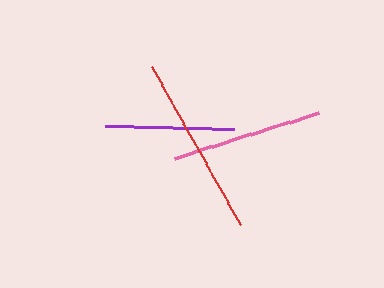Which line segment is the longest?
The red line is the longest at approximately 181 pixels.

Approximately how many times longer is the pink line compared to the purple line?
The pink line is approximately 1.2 times the length of the purple line.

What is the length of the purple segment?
The purple segment is approximately 128 pixels long.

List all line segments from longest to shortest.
From longest to shortest: red, pink, purple.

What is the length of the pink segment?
The pink segment is approximately 151 pixels long.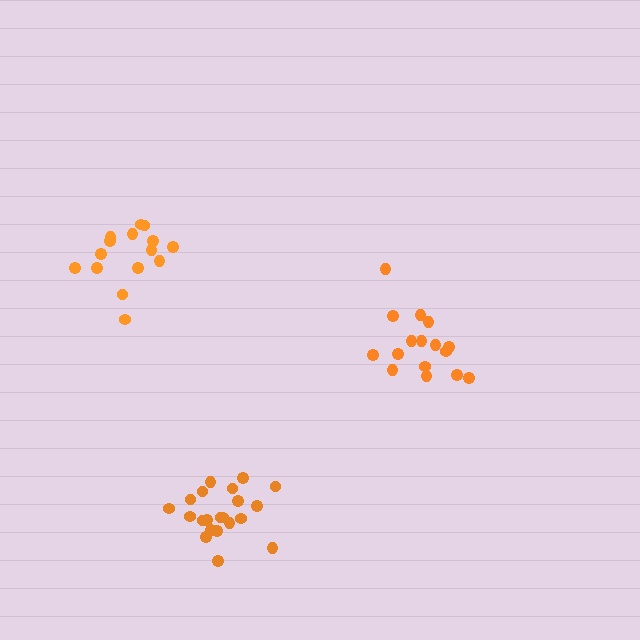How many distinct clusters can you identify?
There are 3 distinct clusters.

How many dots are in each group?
Group 1: 16 dots, Group 2: 21 dots, Group 3: 15 dots (52 total).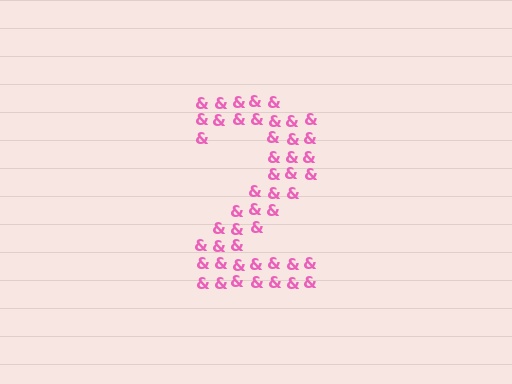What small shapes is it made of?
It is made of small ampersands.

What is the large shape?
The large shape is the digit 2.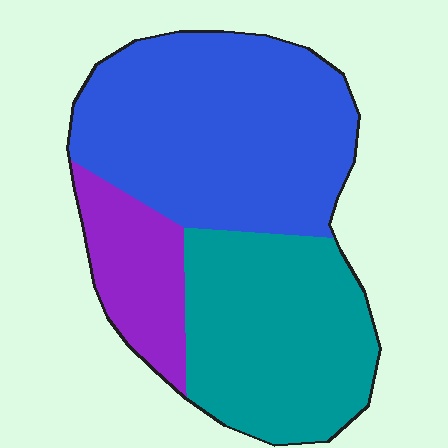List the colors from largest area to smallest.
From largest to smallest: blue, teal, purple.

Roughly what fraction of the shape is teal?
Teal covers about 35% of the shape.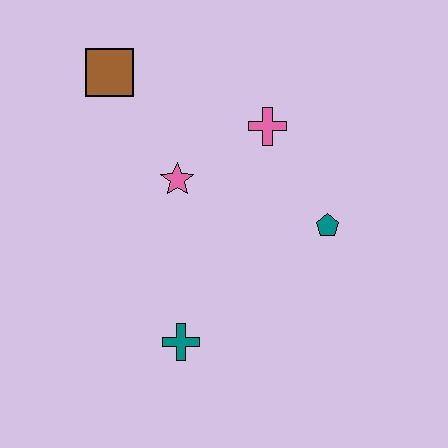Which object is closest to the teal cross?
The pink star is closest to the teal cross.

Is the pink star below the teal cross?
No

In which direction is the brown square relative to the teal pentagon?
The brown square is to the left of the teal pentagon.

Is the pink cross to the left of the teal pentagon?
Yes